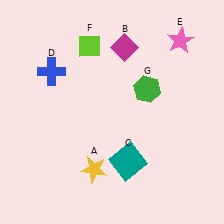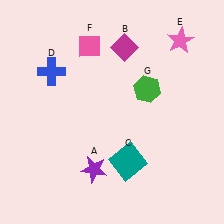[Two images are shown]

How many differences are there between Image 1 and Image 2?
There are 2 differences between the two images.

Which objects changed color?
A changed from yellow to purple. F changed from lime to pink.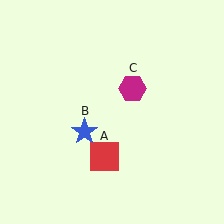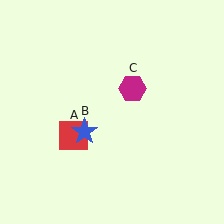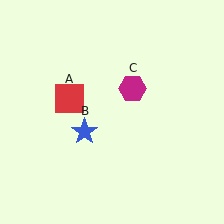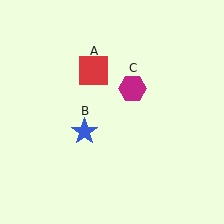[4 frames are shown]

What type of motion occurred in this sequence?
The red square (object A) rotated clockwise around the center of the scene.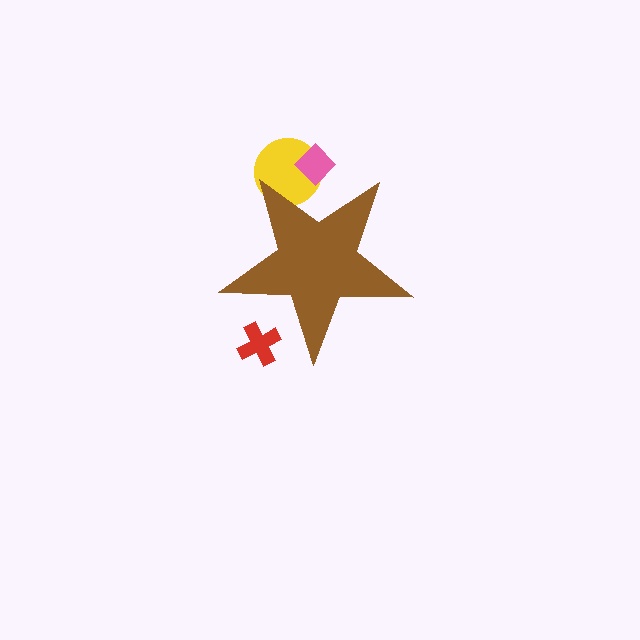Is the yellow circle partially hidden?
Yes, the yellow circle is partially hidden behind the brown star.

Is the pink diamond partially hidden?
Yes, the pink diamond is partially hidden behind the brown star.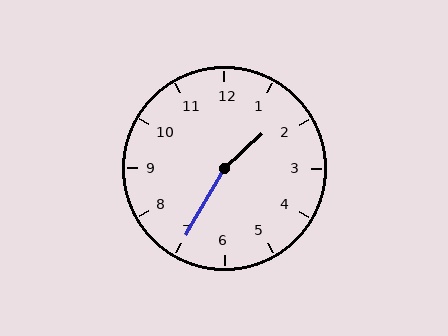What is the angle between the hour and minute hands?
Approximately 162 degrees.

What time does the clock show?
1:35.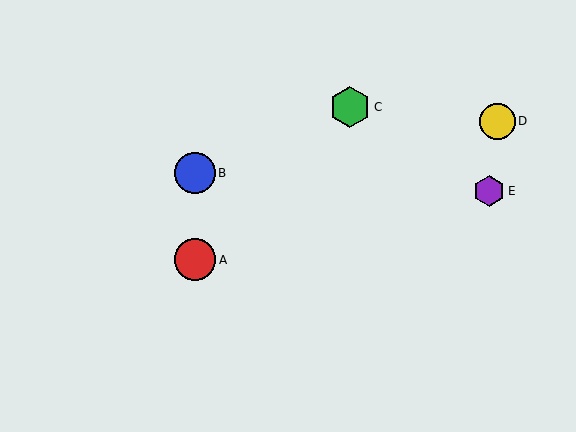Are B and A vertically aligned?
Yes, both are at x≈195.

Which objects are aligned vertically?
Objects A, B are aligned vertically.